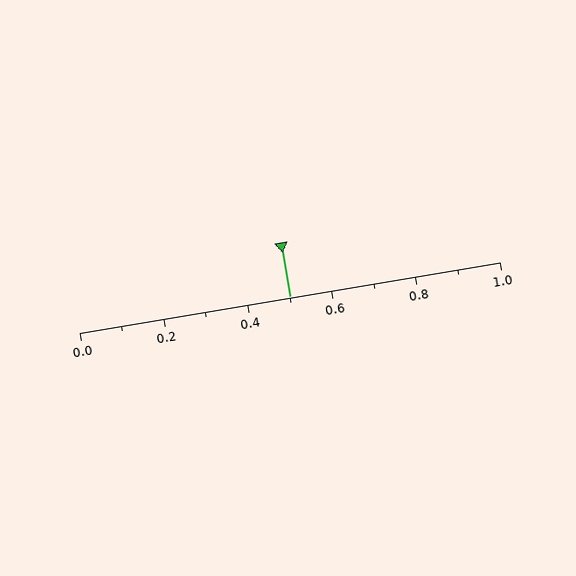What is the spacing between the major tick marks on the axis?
The major ticks are spaced 0.2 apart.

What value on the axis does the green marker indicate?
The marker indicates approximately 0.5.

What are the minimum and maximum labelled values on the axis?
The axis runs from 0.0 to 1.0.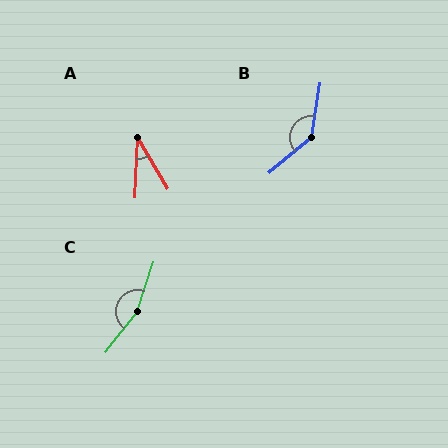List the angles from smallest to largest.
A (33°), B (139°), C (160°).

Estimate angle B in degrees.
Approximately 139 degrees.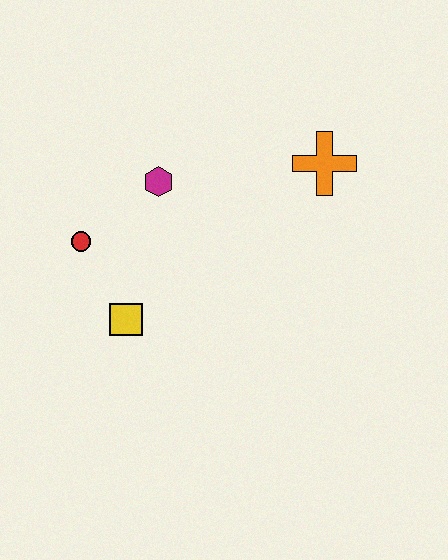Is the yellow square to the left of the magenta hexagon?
Yes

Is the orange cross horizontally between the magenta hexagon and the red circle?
No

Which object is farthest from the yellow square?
The orange cross is farthest from the yellow square.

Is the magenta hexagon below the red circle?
No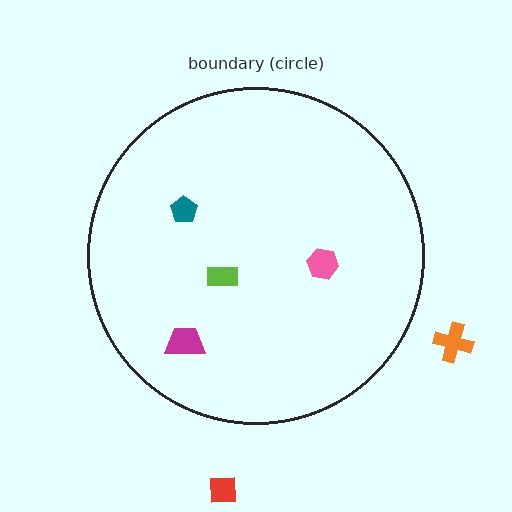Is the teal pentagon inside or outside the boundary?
Inside.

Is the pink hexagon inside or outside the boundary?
Inside.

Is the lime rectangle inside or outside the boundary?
Inside.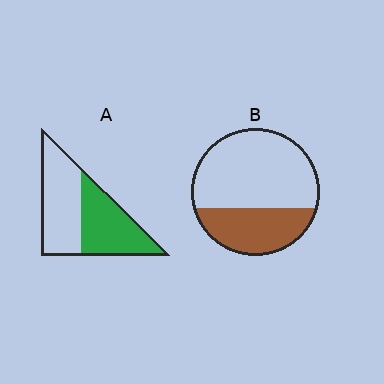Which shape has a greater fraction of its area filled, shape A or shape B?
Shape A.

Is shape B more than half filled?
No.